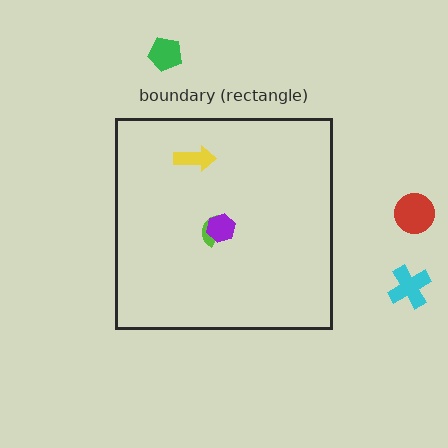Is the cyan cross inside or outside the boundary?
Outside.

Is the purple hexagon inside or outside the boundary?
Inside.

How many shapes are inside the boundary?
3 inside, 3 outside.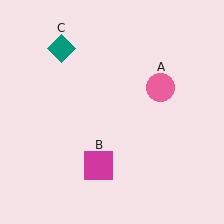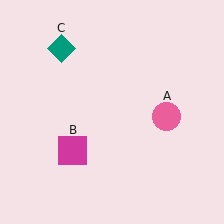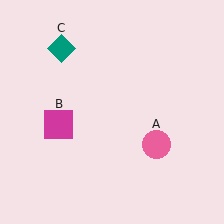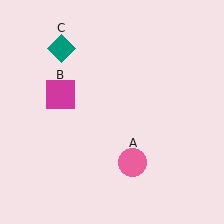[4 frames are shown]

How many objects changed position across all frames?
2 objects changed position: pink circle (object A), magenta square (object B).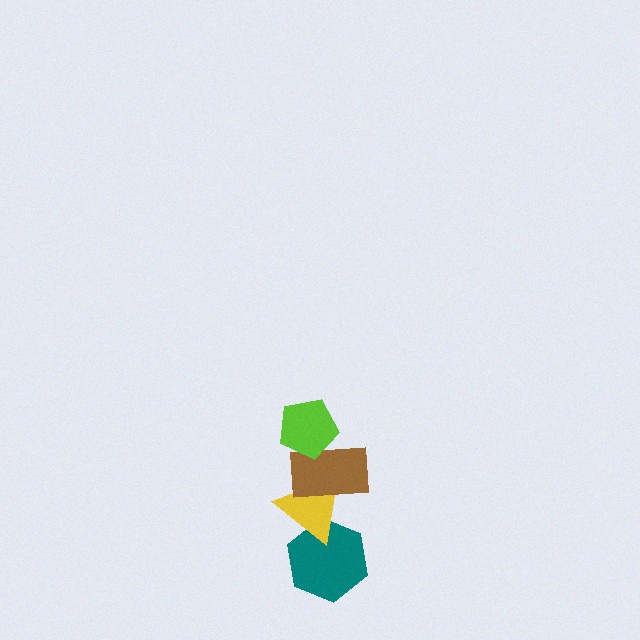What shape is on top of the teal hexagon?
The yellow triangle is on top of the teal hexagon.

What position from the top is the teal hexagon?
The teal hexagon is 4th from the top.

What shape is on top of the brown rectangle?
The lime pentagon is on top of the brown rectangle.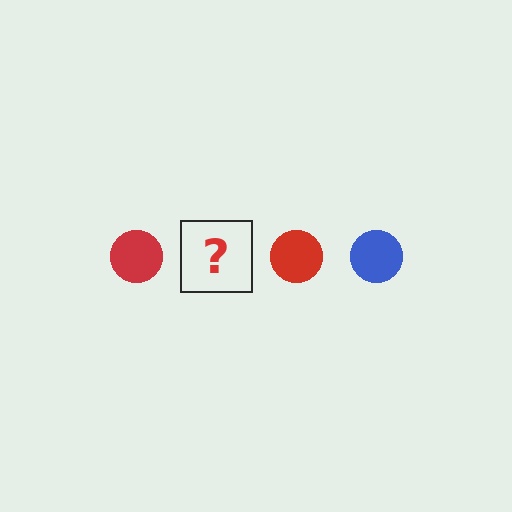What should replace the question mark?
The question mark should be replaced with a blue circle.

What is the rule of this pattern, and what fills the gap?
The rule is that the pattern cycles through red, blue circles. The gap should be filled with a blue circle.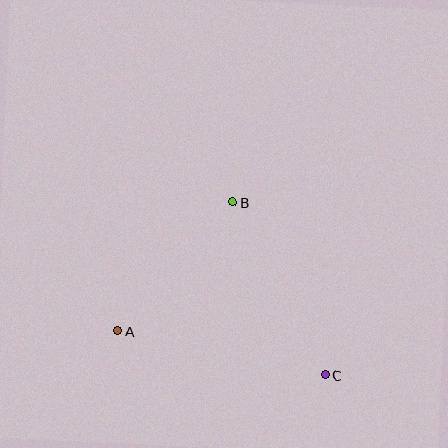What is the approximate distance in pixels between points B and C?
The distance between B and C is approximately 196 pixels.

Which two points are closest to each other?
Points A and B are closest to each other.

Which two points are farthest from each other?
Points A and C are farthest from each other.